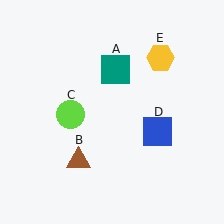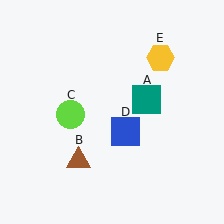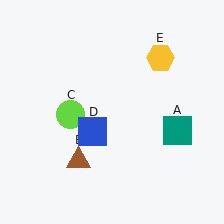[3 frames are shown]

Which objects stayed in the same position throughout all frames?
Brown triangle (object B) and lime circle (object C) and yellow hexagon (object E) remained stationary.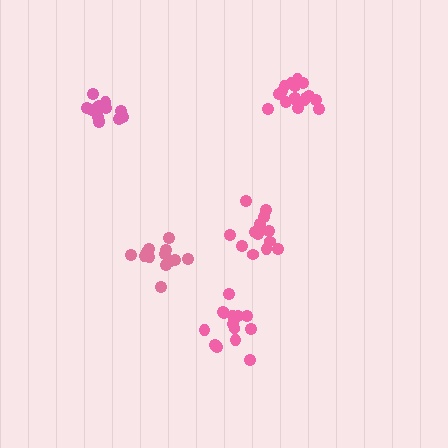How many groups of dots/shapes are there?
There are 5 groups.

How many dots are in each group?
Group 1: 13 dots, Group 2: 14 dots, Group 3: 17 dots, Group 4: 13 dots, Group 5: 14 dots (71 total).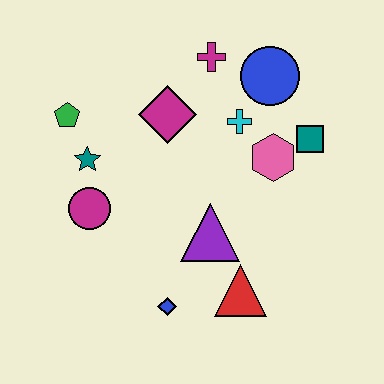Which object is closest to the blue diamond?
The red triangle is closest to the blue diamond.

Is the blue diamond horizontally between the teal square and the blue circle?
No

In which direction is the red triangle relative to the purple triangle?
The red triangle is below the purple triangle.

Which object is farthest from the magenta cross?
The blue diamond is farthest from the magenta cross.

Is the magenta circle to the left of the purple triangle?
Yes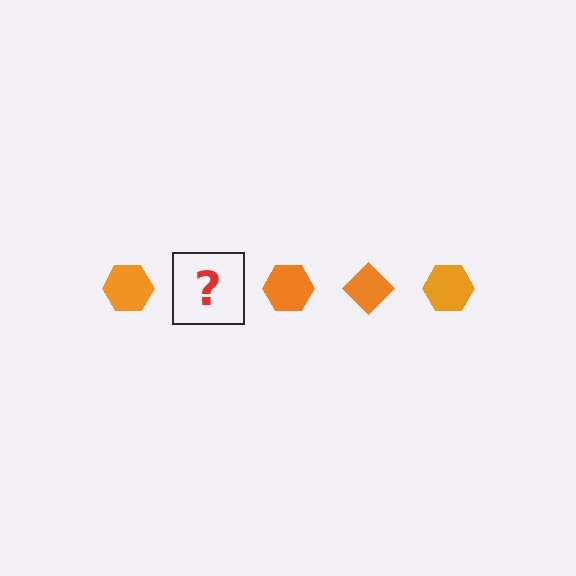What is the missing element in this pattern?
The missing element is an orange diamond.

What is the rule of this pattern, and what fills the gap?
The rule is that the pattern cycles through hexagon, diamond shapes in orange. The gap should be filled with an orange diamond.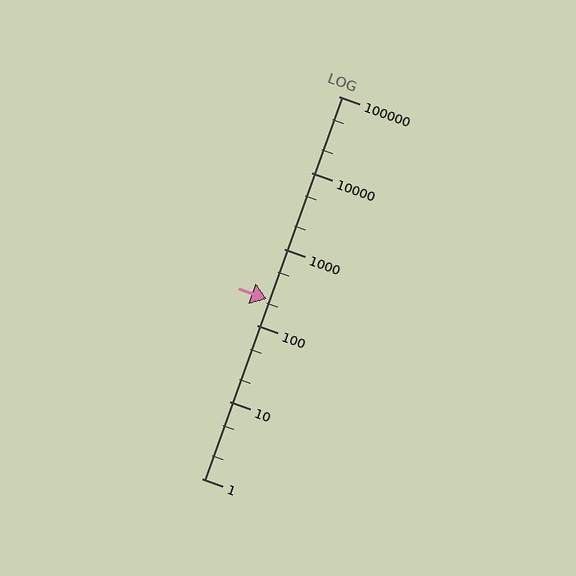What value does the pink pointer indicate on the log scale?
The pointer indicates approximately 220.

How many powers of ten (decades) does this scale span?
The scale spans 5 decades, from 1 to 100000.